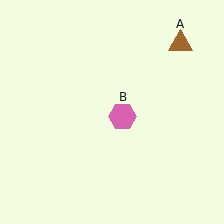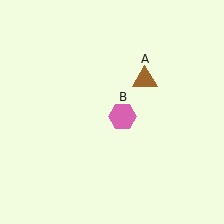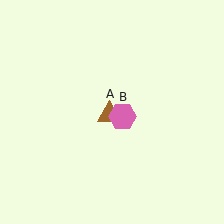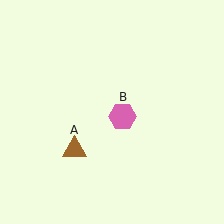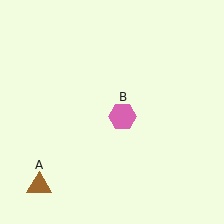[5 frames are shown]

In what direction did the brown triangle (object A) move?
The brown triangle (object A) moved down and to the left.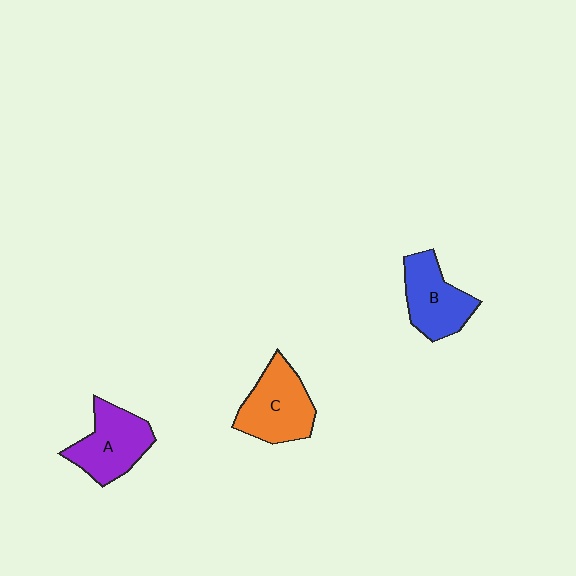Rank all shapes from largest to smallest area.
From largest to smallest: C (orange), A (purple), B (blue).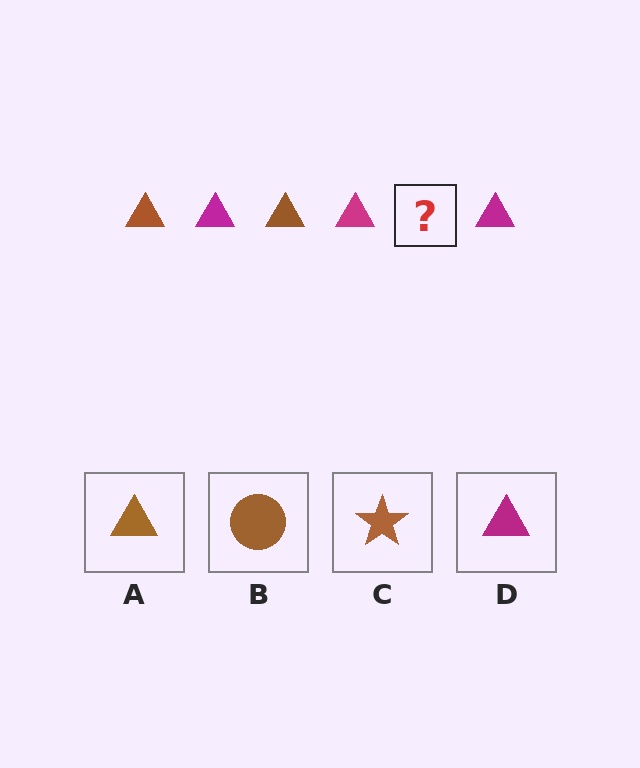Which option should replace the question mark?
Option A.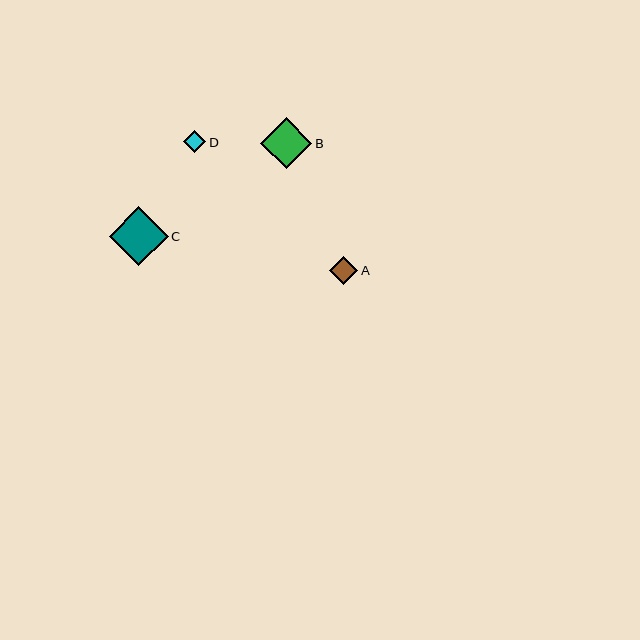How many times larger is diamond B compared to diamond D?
Diamond B is approximately 2.3 times the size of diamond D.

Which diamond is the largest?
Diamond C is the largest with a size of approximately 59 pixels.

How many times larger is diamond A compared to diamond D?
Diamond A is approximately 1.3 times the size of diamond D.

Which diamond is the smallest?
Diamond D is the smallest with a size of approximately 22 pixels.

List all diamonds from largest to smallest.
From largest to smallest: C, B, A, D.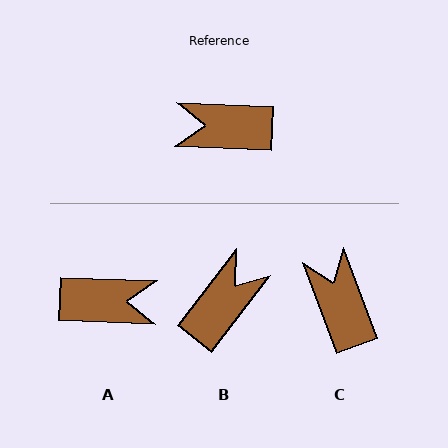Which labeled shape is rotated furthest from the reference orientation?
A, about 180 degrees away.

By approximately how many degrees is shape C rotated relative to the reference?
Approximately 67 degrees clockwise.